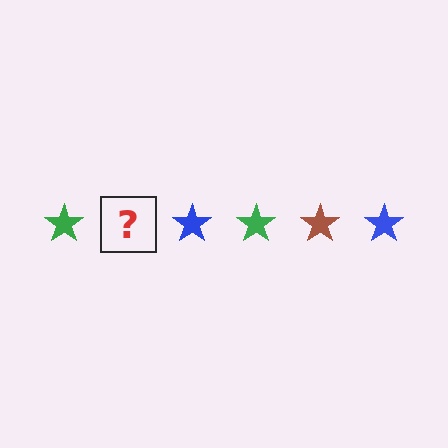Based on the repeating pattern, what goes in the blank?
The blank should be a brown star.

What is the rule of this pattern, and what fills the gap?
The rule is that the pattern cycles through green, brown, blue stars. The gap should be filled with a brown star.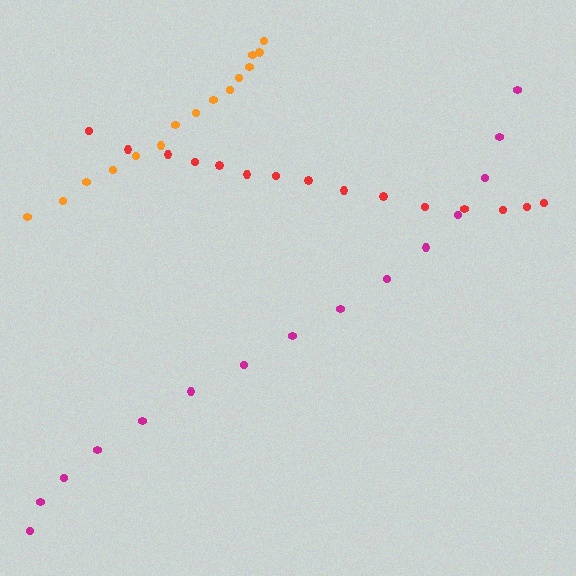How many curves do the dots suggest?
There are 3 distinct paths.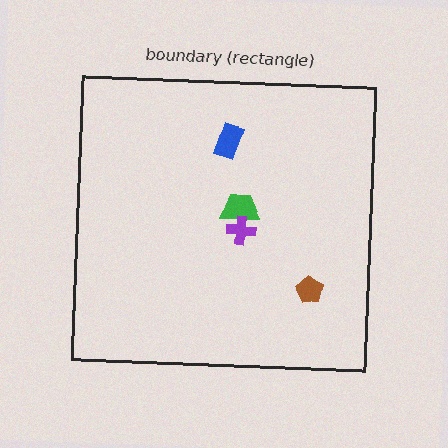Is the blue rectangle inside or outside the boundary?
Inside.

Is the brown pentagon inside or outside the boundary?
Inside.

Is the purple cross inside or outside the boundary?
Inside.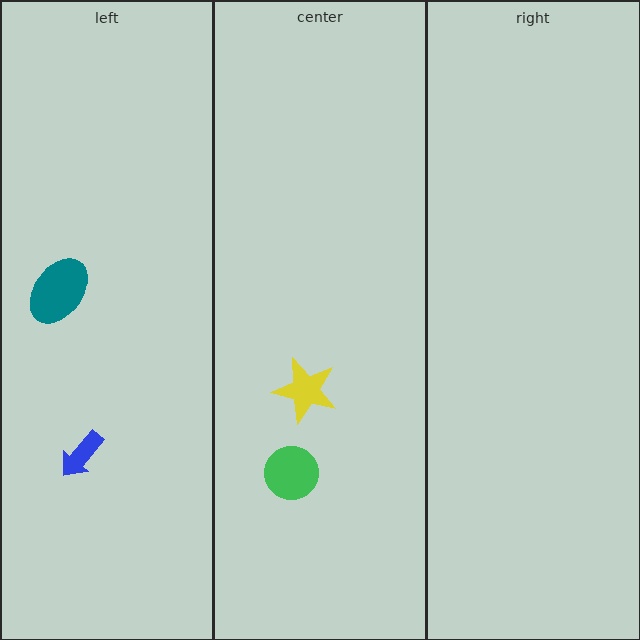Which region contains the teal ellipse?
The left region.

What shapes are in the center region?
The green circle, the yellow star.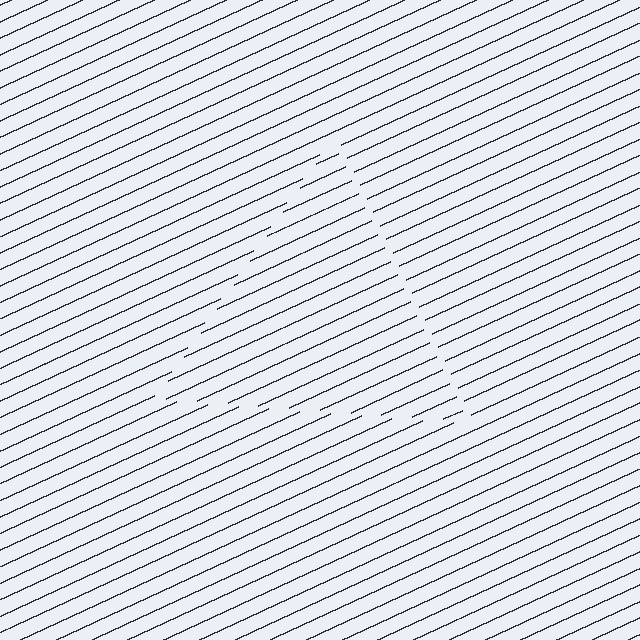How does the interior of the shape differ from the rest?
The interior of the shape contains the same grating, shifted by half a period — the contour is defined by the phase discontinuity where line-ends from the inner and outer gratings abut.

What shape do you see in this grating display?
An illusory triangle. The interior of the shape contains the same grating, shifted by half a period — the contour is defined by the phase discontinuity where line-ends from the inner and outer gratings abut.